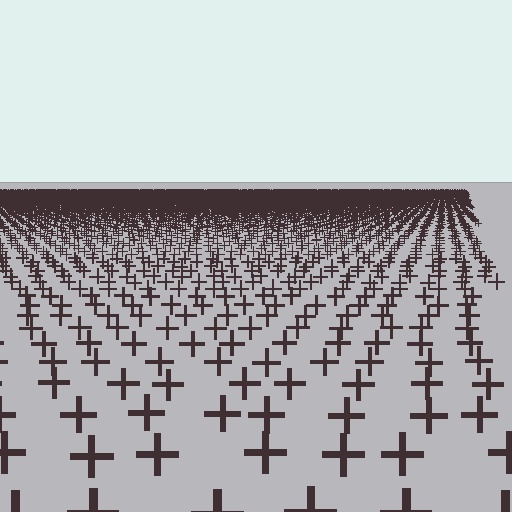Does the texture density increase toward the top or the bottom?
Density increases toward the top.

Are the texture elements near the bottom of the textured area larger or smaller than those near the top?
Larger. Near the bottom, elements are closer to the viewer and appear at a bigger on-screen size.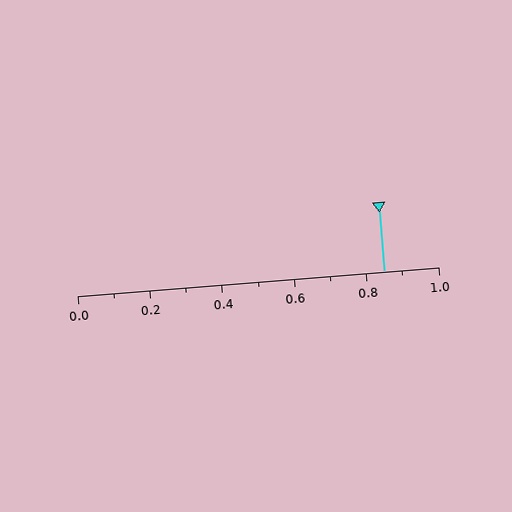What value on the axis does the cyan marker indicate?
The marker indicates approximately 0.85.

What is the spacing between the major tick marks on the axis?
The major ticks are spaced 0.2 apart.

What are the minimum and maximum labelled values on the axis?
The axis runs from 0.0 to 1.0.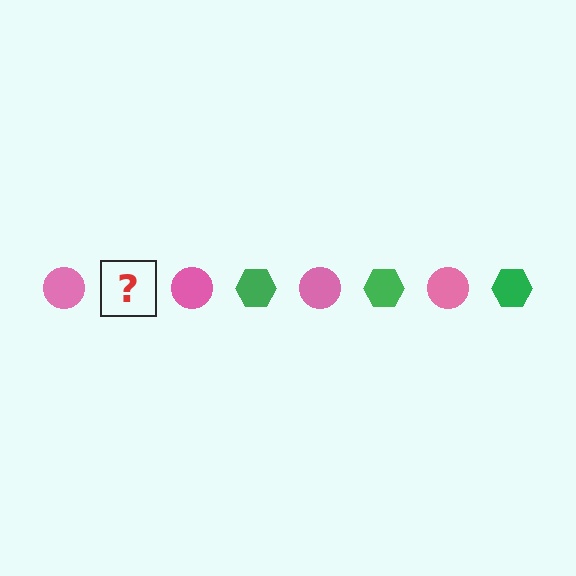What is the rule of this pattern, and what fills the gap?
The rule is that the pattern alternates between pink circle and green hexagon. The gap should be filled with a green hexagon.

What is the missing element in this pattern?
The missing element is a green hexagon.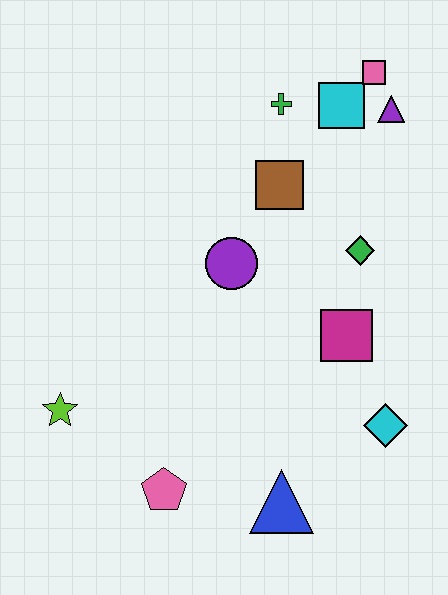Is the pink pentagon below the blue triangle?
No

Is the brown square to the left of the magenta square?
Yes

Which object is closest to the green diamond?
The magenta square is closest to the green diamond.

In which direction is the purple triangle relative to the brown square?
The purple triangle is to the right of the brown square.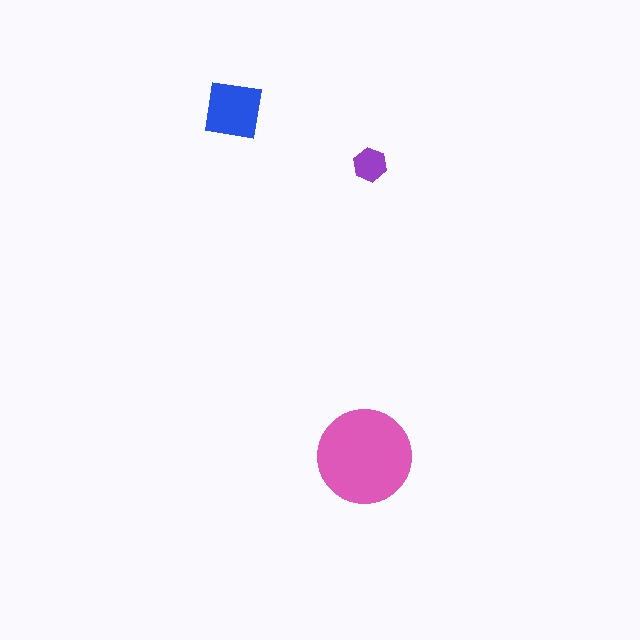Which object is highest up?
The blue square is topmost.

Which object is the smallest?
The purple hexagon.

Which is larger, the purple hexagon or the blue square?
The blue square.